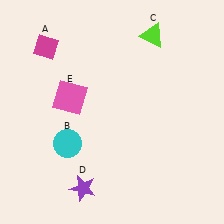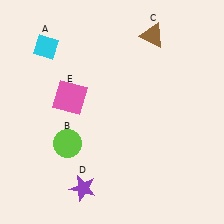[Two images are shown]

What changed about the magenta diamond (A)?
In Image 1, A is magenta. In Image 2, it changed to cyan.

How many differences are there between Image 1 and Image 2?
There are 3 differences between the two images.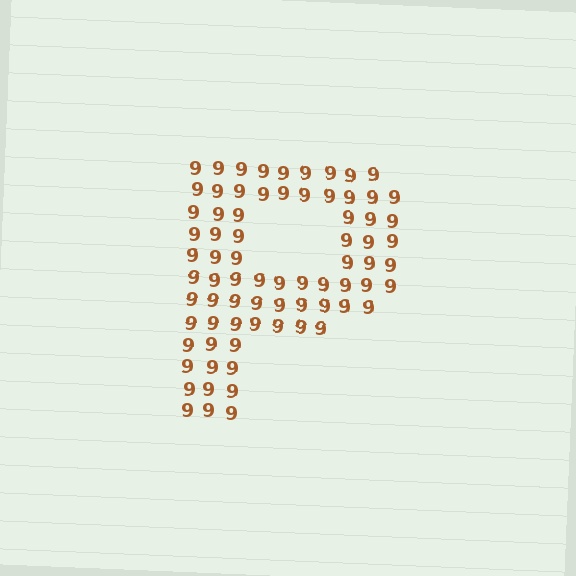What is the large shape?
The large shape is the letter P.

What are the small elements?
The small elements are digit 9's.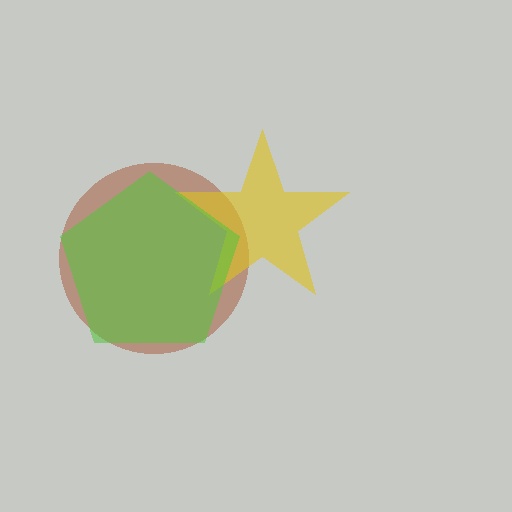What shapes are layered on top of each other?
The layered shapes are: a brown circle, a yellow star, a lime pentagon.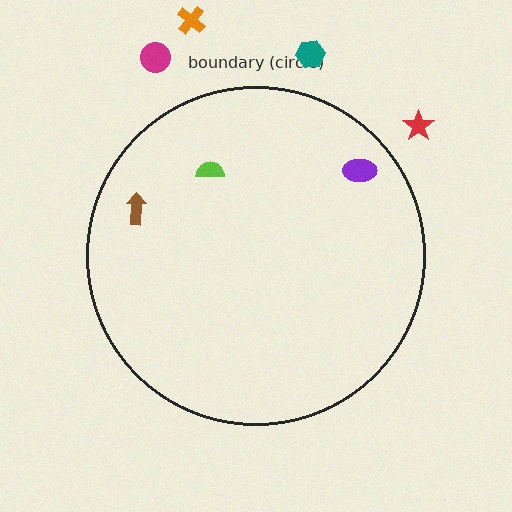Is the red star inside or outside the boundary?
Outside.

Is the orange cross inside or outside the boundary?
Outside.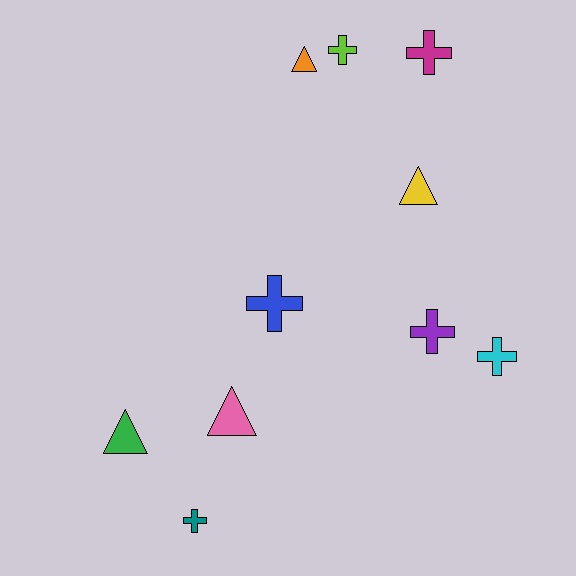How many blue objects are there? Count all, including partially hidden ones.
There is 1 blue object.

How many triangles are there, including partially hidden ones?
There are 4 triangles.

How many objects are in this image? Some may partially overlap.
There are 10 objects.